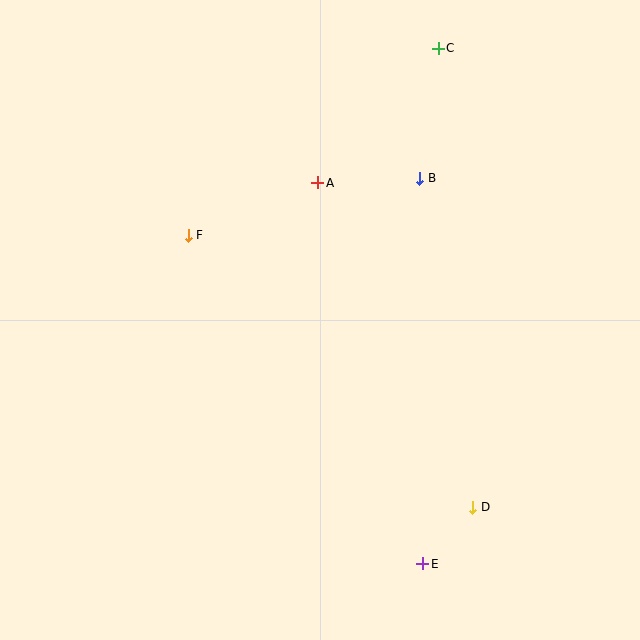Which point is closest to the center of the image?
Point A at (318, 183) is closest to the center.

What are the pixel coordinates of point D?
Point D is at (473, 507).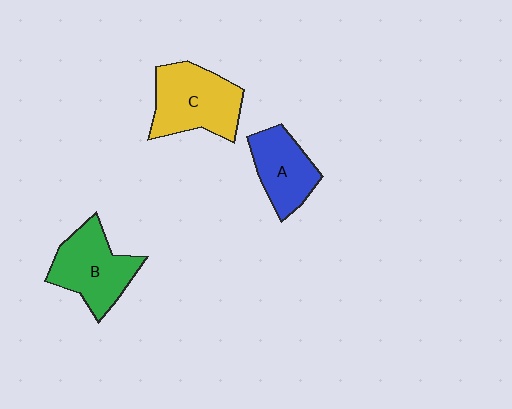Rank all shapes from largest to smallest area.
From largest to smallest: C (yellow), B (green), A (blue).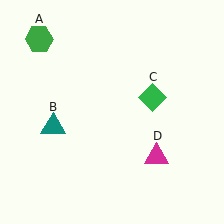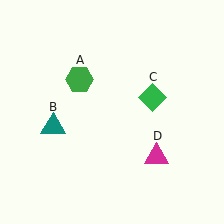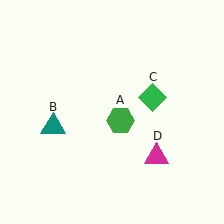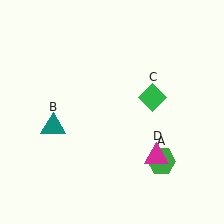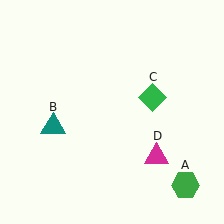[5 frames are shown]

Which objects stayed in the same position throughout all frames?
Teal triangle (object B) and green diamond (object C) and magenta triangle (object D) remained stationary.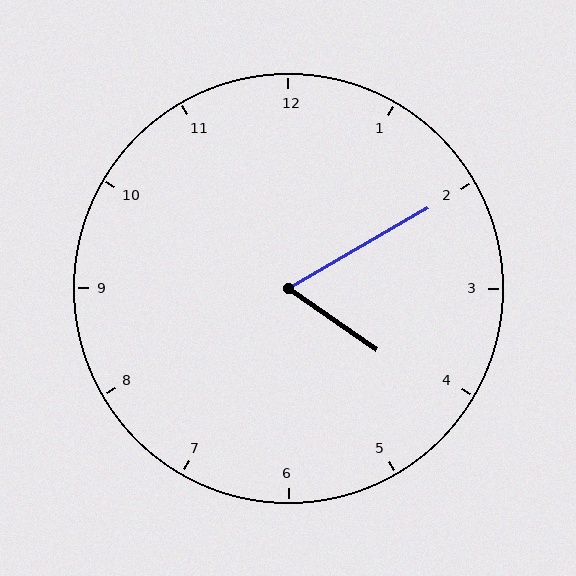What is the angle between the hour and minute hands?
Approximately 65 degrees.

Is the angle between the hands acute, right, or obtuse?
It is acute.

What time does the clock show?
4:10.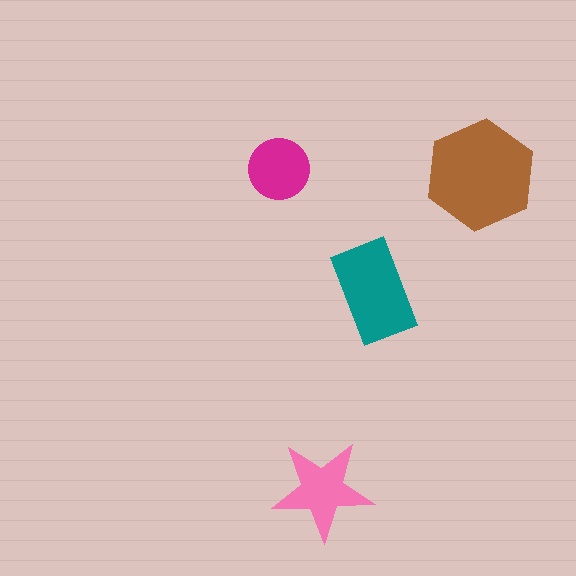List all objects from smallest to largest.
The magenta circle, the pink star, the teal rectangle, the brown hexagon.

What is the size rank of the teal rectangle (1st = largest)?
2nd.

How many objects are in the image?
There are 4 objects in the image.